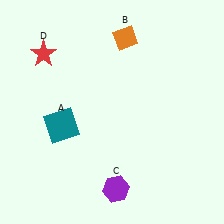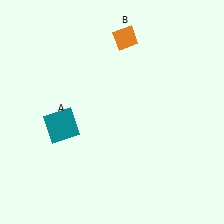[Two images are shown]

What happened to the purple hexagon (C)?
The purple hexagon (C) was removed in Image 2. It was in the bottom-right area of Image 1.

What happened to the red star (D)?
The red star (D) was removed in Image 2. It was in the top-left area of Image 1.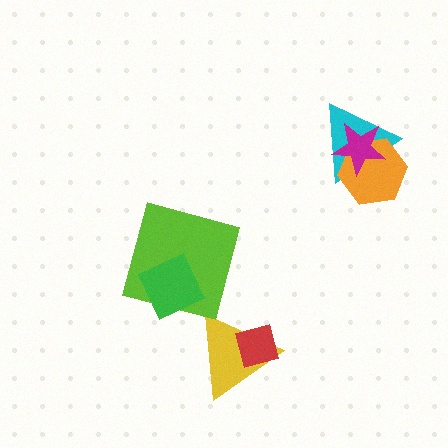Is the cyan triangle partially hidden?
Yes, it is partially covered by another shape.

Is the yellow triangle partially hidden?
Yes, it is partially covered by another shape.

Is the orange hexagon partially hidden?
Yes, it is partially covered by another shape.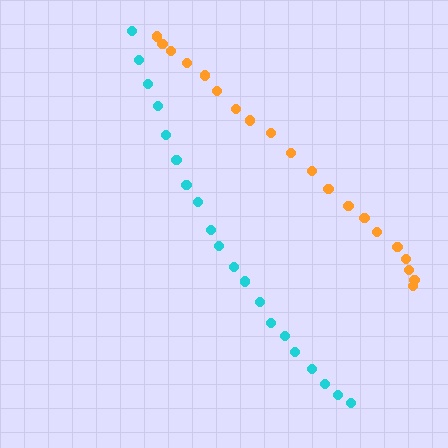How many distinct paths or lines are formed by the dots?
There are 2 distinct paths.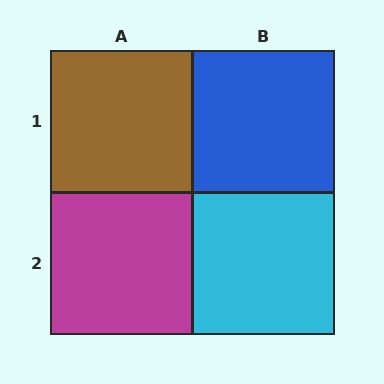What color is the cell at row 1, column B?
Blue.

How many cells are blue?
1 cell is blue.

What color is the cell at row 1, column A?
Brown.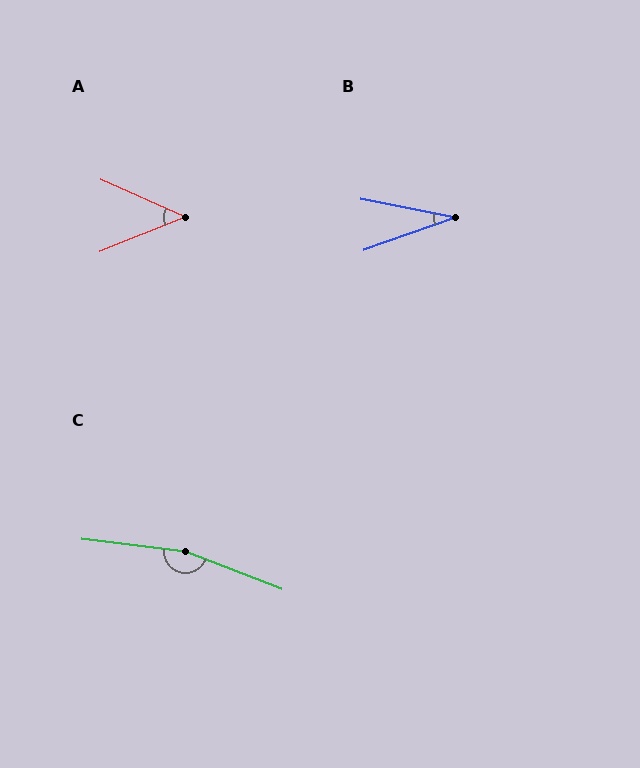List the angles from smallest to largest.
B (30°), A (46°), C (165°).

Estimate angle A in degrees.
Approximately 46 degrees.